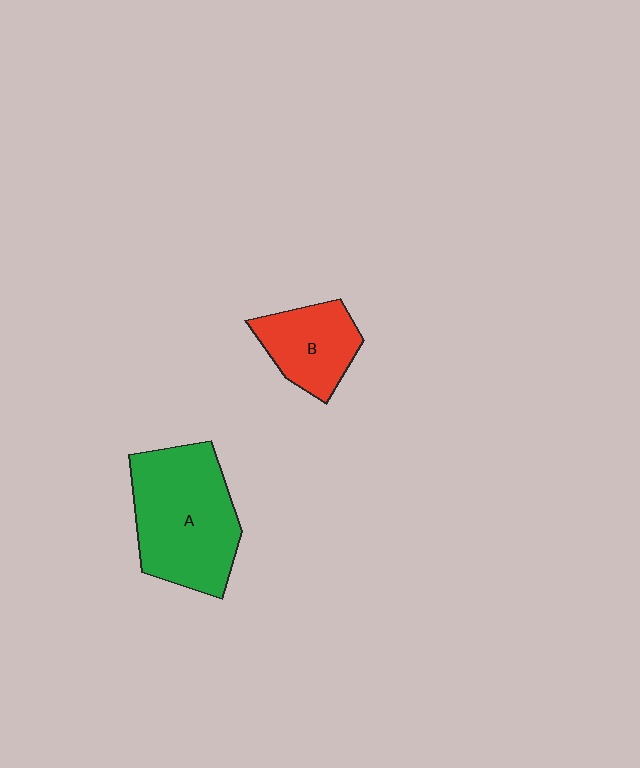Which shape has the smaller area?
Shape B (red).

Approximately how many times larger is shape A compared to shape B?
Approximately 1.9 times.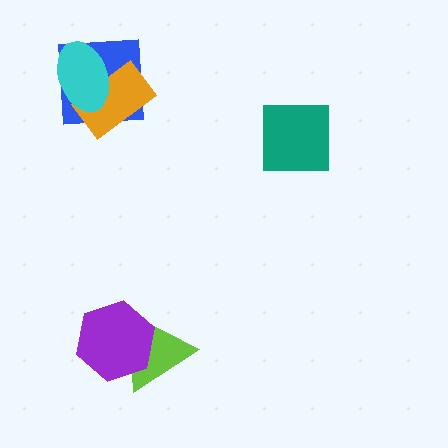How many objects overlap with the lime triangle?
1 object overlaps with the lime triangle.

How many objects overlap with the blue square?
2 objects overlap with the blue square.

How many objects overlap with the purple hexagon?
1 object overlaps with the purple hexagon.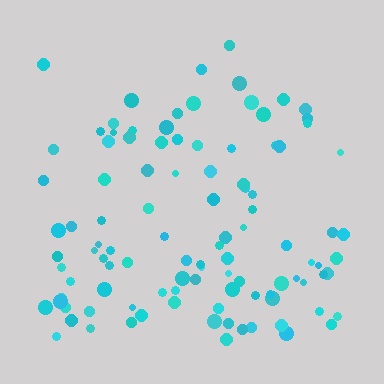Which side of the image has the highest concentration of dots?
The bottom.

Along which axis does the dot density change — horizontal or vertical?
Vertical.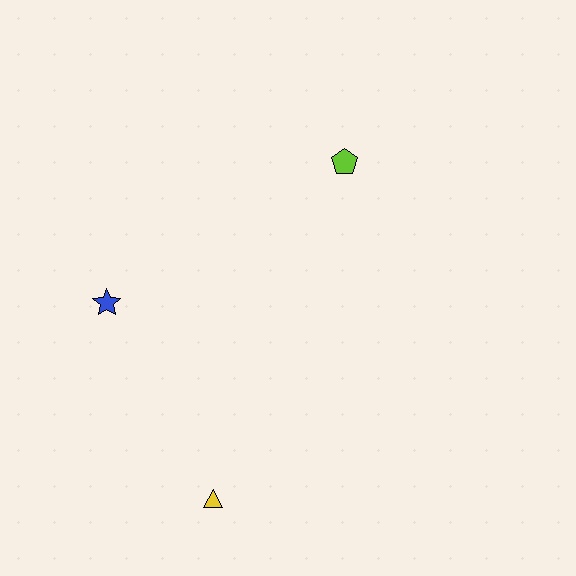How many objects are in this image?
There are 3 objects.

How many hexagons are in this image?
There are no hexagons.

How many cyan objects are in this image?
There are no cyan objects.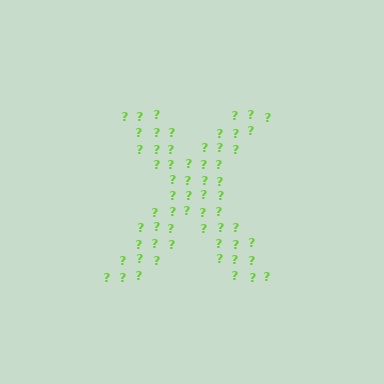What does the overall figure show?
The overall figure shows the letter X.